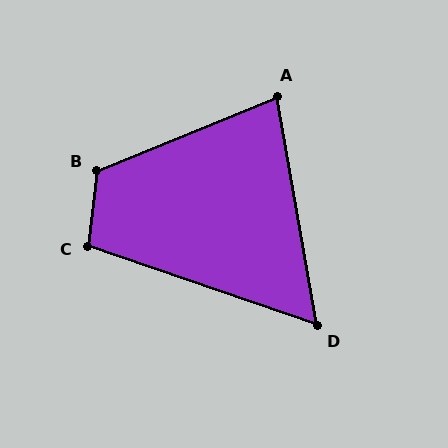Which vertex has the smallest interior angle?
D, at approximately 61 degrees.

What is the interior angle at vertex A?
Approximately 78 degrees (acute).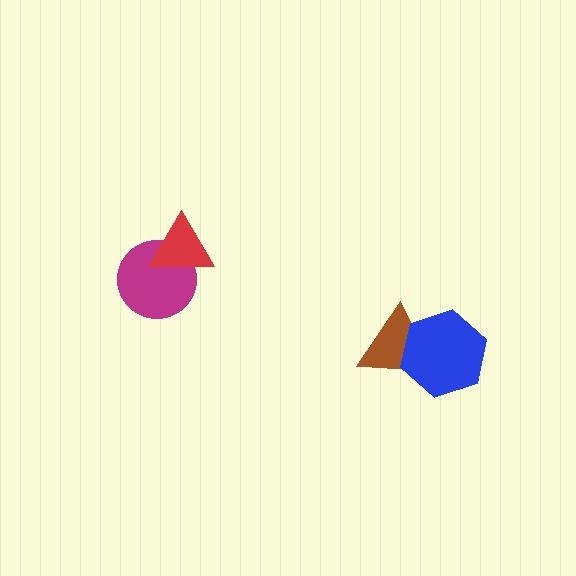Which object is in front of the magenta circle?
The red triangle is in front of the magenta circle.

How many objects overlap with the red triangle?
1 object overlaps with the red triangle.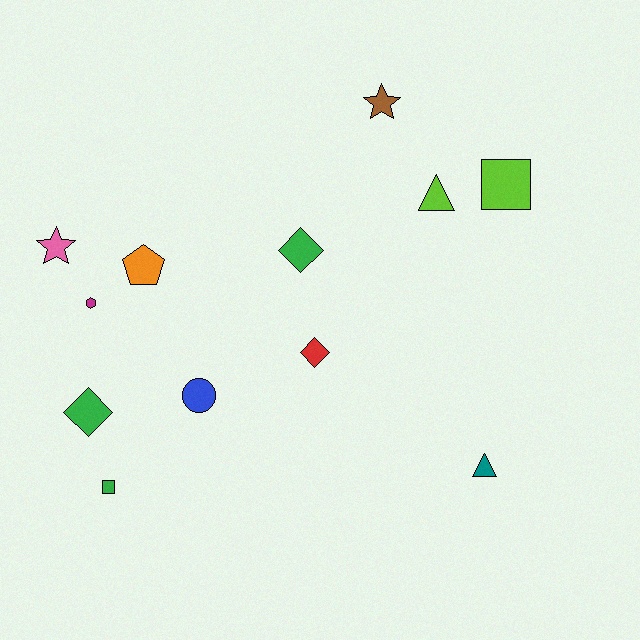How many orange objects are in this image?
There is 1 orange object.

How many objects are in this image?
There are 12 objects.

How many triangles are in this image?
There are 2 triangles.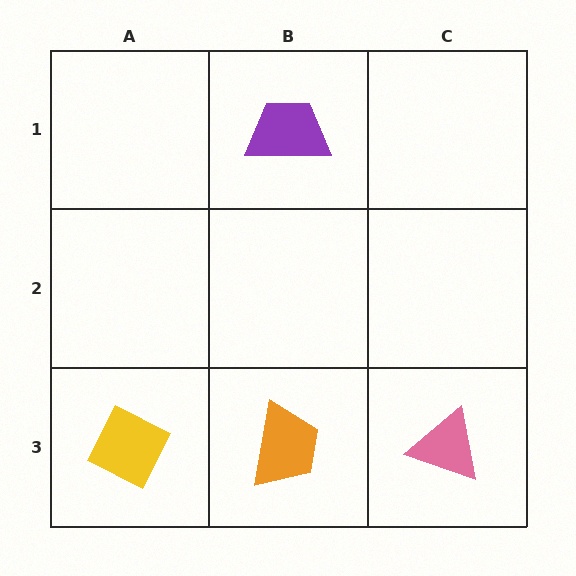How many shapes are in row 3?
3 shapes.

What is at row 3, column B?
An orange trapezoid.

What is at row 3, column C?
A pink triangle.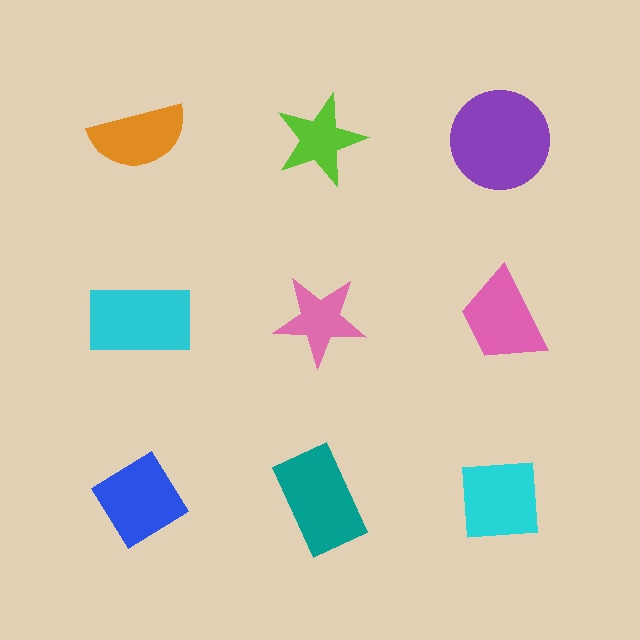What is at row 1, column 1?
An orange semicircle.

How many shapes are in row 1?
3 shapes.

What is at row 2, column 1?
A cyan rectangle.